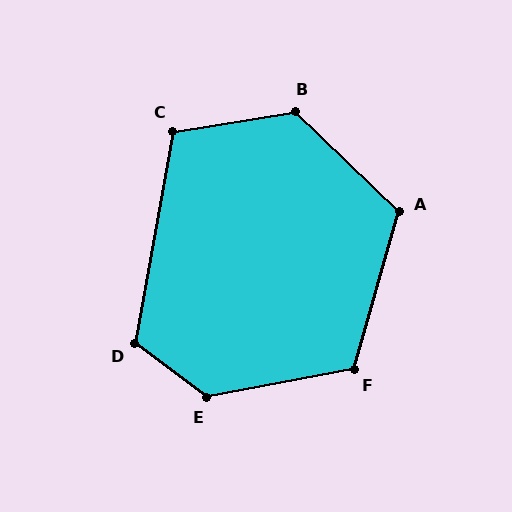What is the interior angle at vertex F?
Approximately 117 degrees (obtuse).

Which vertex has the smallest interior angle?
C, at approximately 109 degrees.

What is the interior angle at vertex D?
Approximately 117 degrees (obtuse).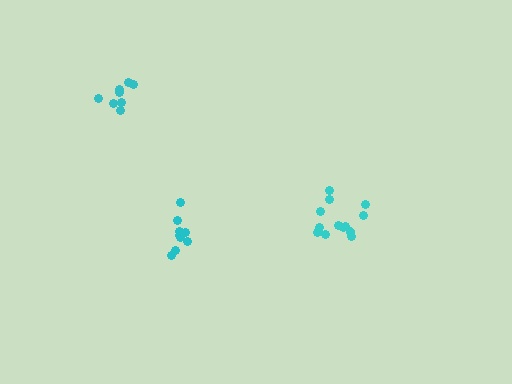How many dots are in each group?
Group 1: 13 dots, Group 2: 8 dots, Group 3: 9 dots (30 total).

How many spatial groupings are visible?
There are 3 spatial groupings.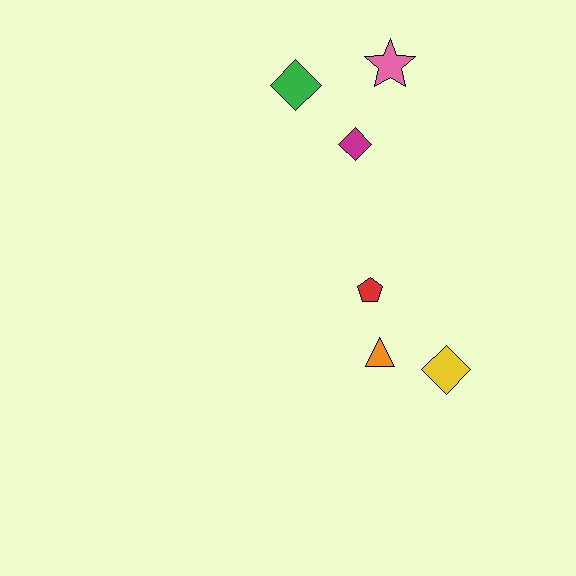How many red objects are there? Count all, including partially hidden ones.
There is 1 red object.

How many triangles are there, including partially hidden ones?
There is 1 triangle.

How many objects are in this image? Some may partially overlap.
There are 6 objects.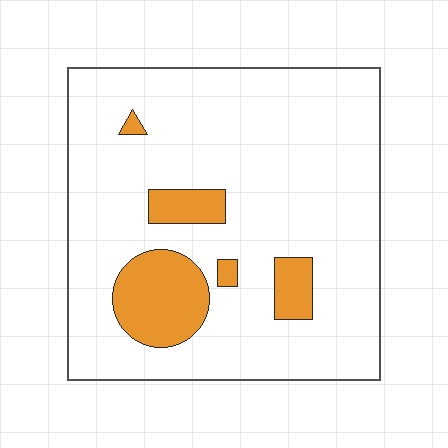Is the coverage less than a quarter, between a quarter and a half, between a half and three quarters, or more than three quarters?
Less than a quarter.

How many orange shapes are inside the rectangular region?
5.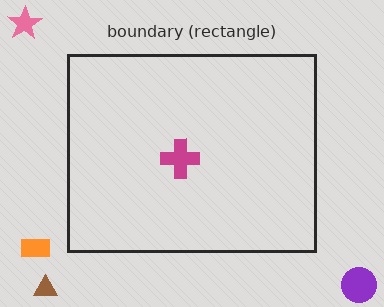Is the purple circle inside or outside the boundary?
Outside.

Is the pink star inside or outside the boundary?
Outside.